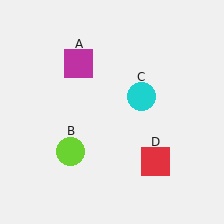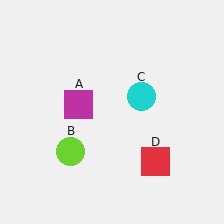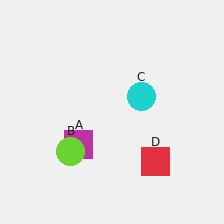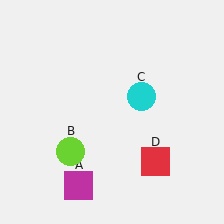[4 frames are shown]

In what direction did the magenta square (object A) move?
The magenta square (object A) moved down.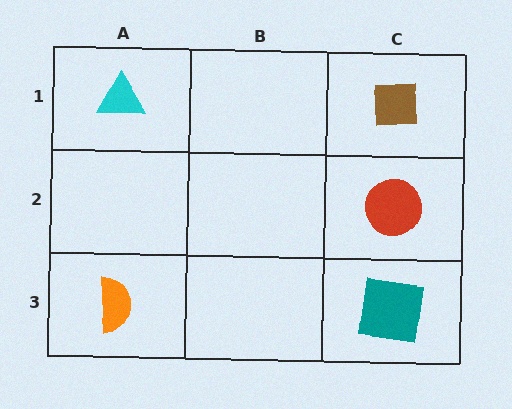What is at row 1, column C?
A brown square.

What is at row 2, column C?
A red circle.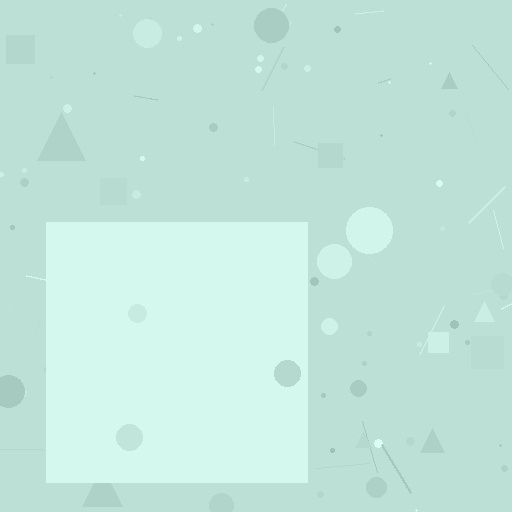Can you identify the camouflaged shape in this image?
The camouflaged shape is a square.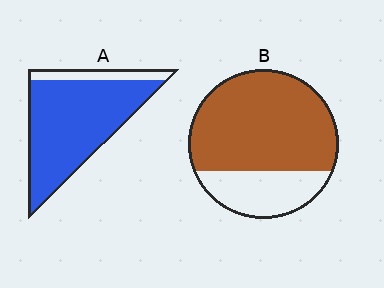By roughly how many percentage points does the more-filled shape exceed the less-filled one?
By roughly 15 percentage points (A over B).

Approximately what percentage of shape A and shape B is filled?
A is approximately 85% and B is approximately 70%.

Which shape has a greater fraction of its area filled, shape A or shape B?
Shape A.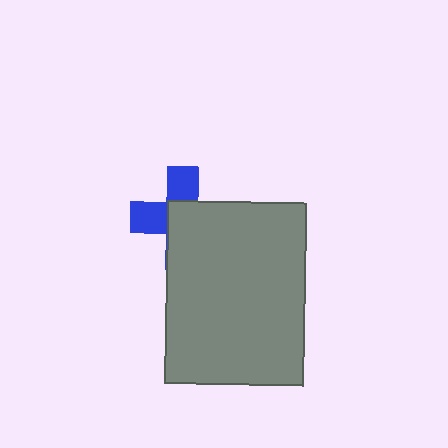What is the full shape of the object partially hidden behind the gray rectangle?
The partially hidden object is a blue cross.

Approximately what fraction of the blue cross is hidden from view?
Roughly 58% of the blue cross is hidden behind the gray rectangle.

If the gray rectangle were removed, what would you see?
You would see the complete blue cross.